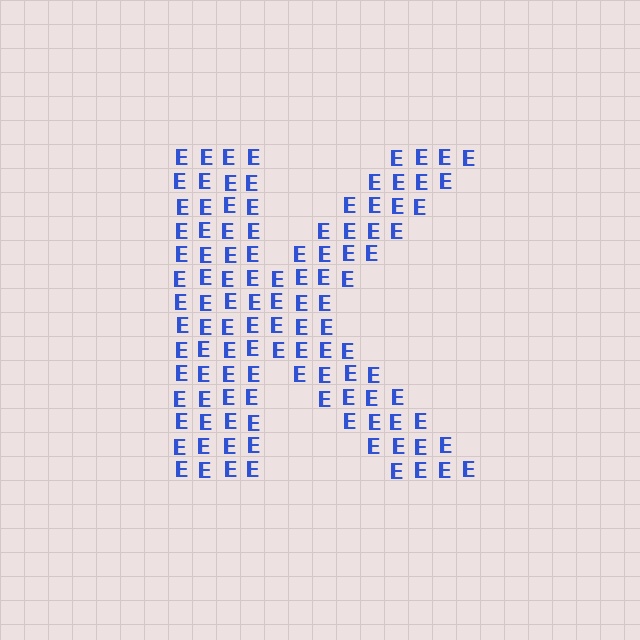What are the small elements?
The small elements are letter E's.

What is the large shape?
The large shape is the letter K.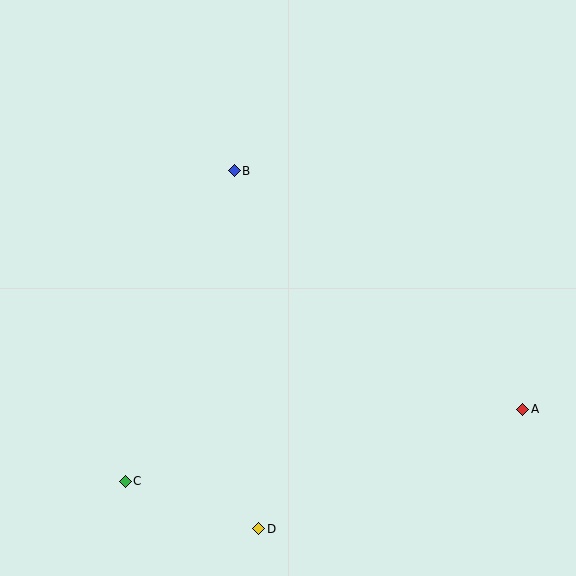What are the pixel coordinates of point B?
Point B is at (234, 171).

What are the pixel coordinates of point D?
Point D is at (259, 529).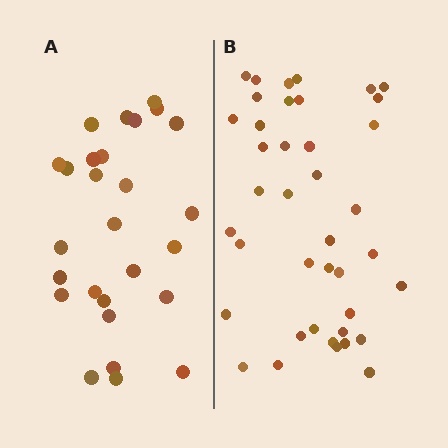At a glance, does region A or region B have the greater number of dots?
Region B (the right region) has more dots.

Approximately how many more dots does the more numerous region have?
Region B has approximately 15 more dots than region A.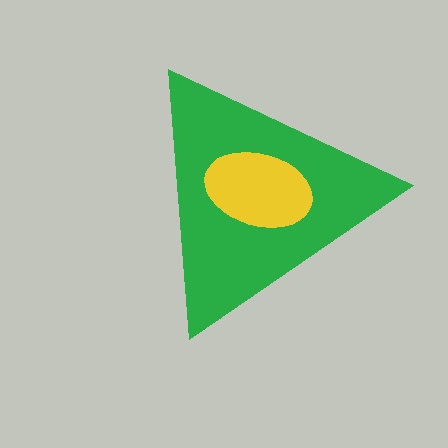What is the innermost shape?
The yellow ellipse.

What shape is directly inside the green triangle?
The yellow ellipse.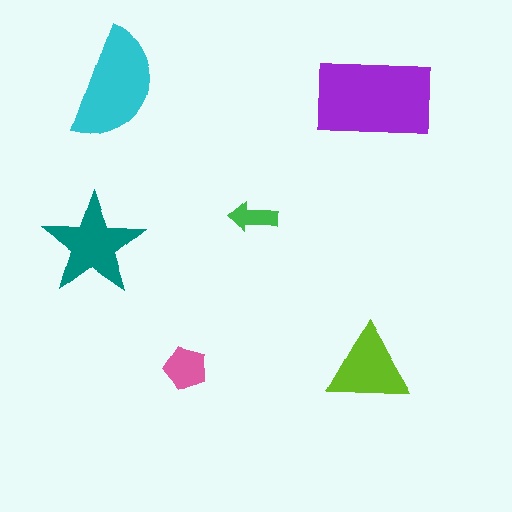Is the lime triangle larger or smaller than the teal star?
Smaller.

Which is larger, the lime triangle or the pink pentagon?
The lime triangle.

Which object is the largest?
The purple rectangle.